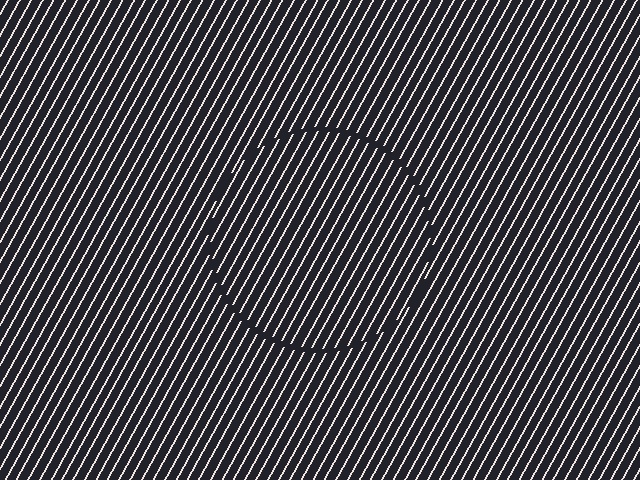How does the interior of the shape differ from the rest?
The interior of the shape contains the same grating, shifted by half a period — the contour is defined by the phase discontinuity where line-ends from the inner and outer gratings abut.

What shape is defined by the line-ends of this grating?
An illusory circle. The interior of the shape contains the same grating, shifted by half a period — the contour is defined by the phase discontinuity where line-ends from the inner and outer gratings abut.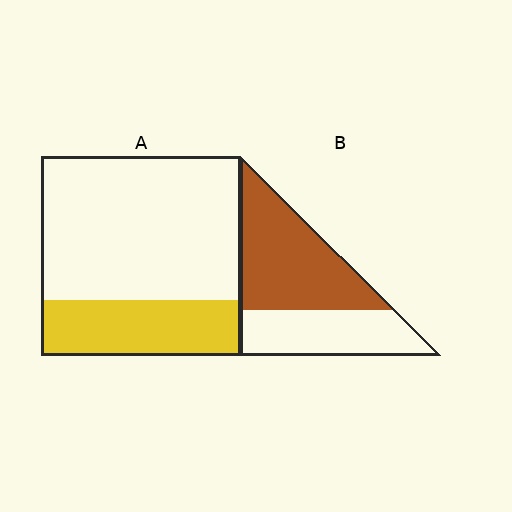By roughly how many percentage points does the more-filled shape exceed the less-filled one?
By roughly 30 percentage points (B over A).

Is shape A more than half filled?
No.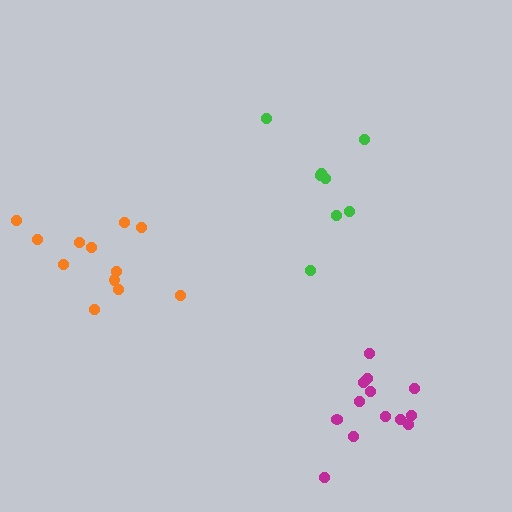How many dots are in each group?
Group 1: 8 dots, Group 2: 13 dots, Group 3: 12 dots (33 total).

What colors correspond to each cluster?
The clusters are colored: green, magenta, orange.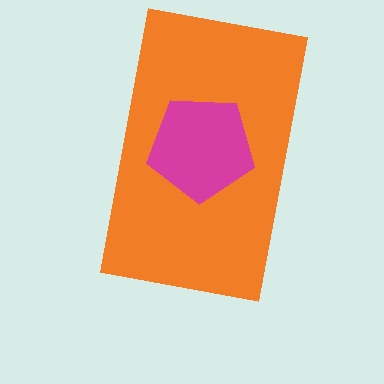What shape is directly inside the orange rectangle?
The magenta pentagon.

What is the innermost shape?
The magenta pentagon.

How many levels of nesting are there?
2.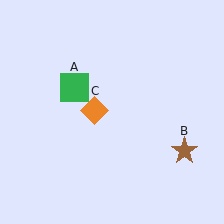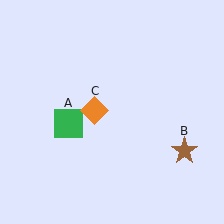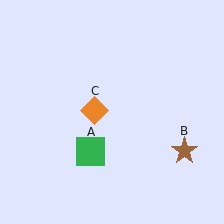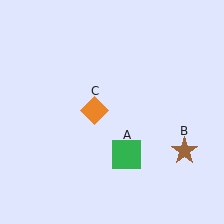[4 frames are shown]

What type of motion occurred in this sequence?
The green square (object A) rotated counterclockwise around the center of the scene.